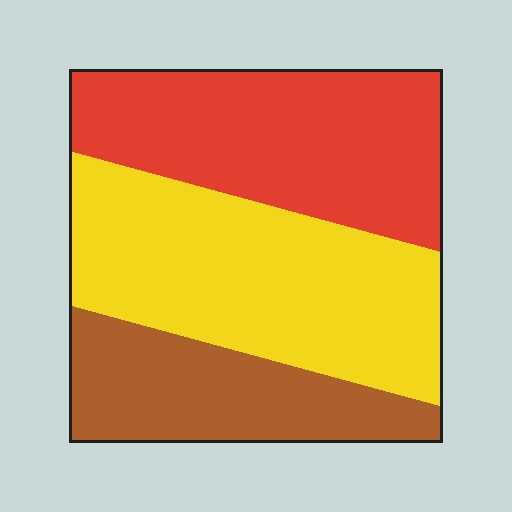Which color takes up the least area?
Brown, at roughly 25%.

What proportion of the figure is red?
Red takes up between a third and a half of the figure.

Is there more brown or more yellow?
Yellow.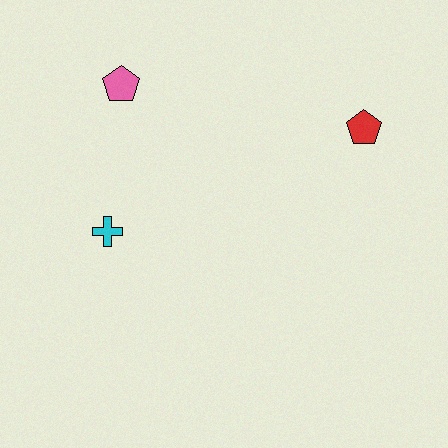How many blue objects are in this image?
There are no blue objects.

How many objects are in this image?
There are 3 objects.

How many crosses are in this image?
There is 1 cross.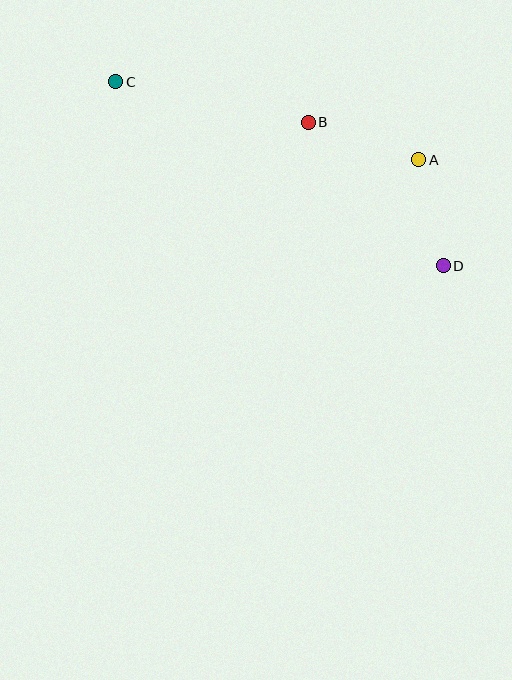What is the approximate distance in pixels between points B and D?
The distance between B and D is approximately 197 pixels.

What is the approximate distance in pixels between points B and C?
The distance between B and C is approximately 197 pixels.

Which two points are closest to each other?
Points A and D are closest to each other.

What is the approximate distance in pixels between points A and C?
The distance between A and C is approximately 313 pixels.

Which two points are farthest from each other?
Points C and D are farthest from each other.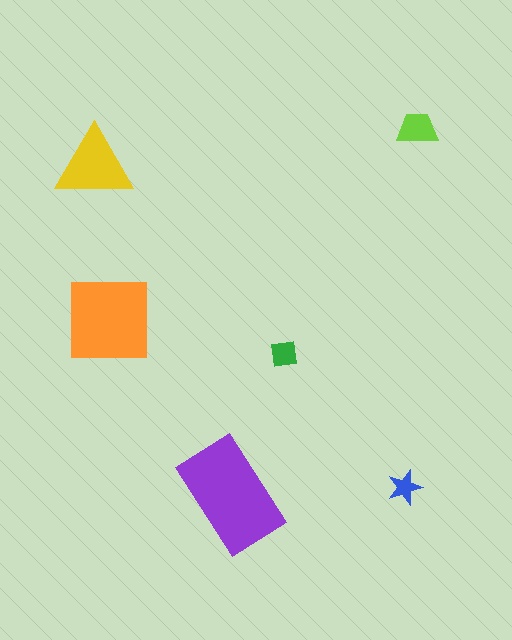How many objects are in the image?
There are 6 objects in the image.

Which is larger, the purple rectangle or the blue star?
The purple rectangle.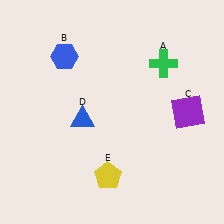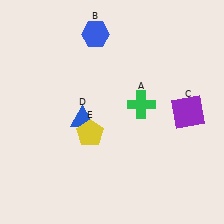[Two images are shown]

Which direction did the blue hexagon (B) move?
The blue hexagon (B) moved right.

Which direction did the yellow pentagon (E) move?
The yellow pentagon (E) moved up.